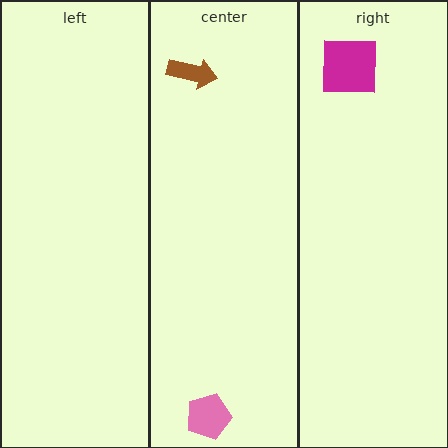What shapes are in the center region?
The brown arrow, the pink pentagon.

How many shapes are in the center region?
2.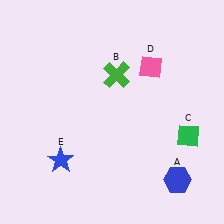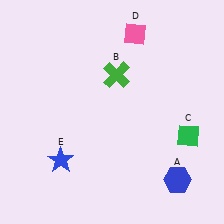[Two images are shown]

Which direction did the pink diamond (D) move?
The pink diamond (D) moved up.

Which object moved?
The pink diamond (D) moved up.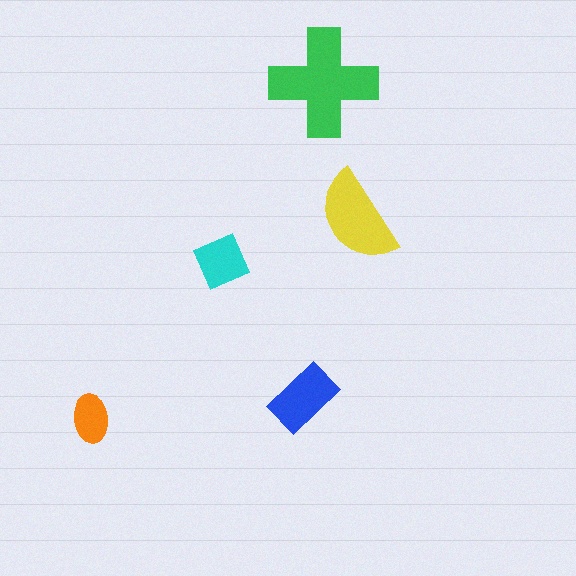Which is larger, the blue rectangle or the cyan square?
The blue rectangle.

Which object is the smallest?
The orange ellipse.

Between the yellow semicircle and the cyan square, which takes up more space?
The yellow semicircle.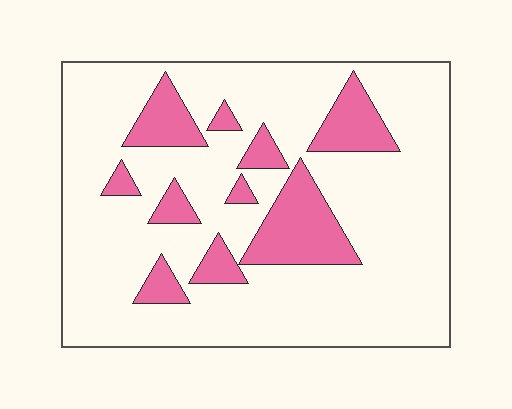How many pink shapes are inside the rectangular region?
10.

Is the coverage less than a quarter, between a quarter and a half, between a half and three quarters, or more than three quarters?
Less than a quarter.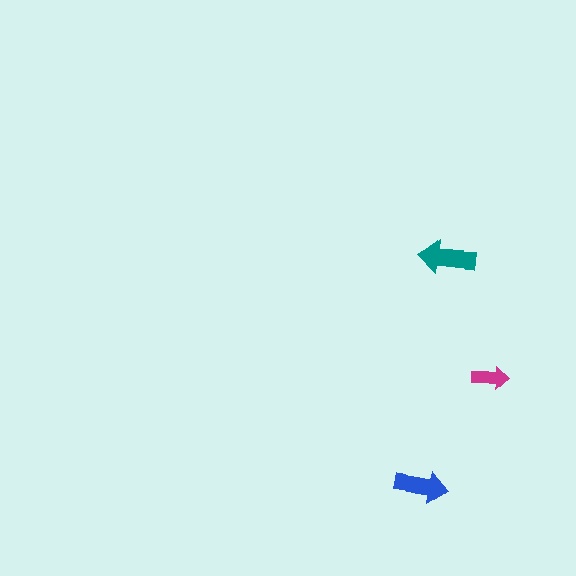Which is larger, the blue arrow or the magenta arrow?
The blue one.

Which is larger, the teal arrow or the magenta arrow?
The teal one.